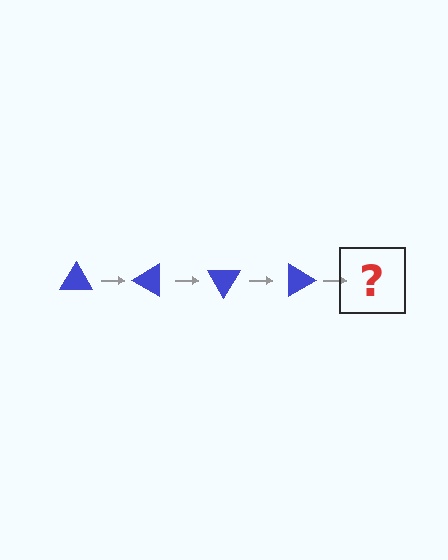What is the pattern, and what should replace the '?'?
The pattern is that the triangle rotates 30 degrees each step. The '?' should be a blue triangle rotated 120 degrees.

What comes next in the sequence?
The next element should be a blue triangle rotated 120 degrees.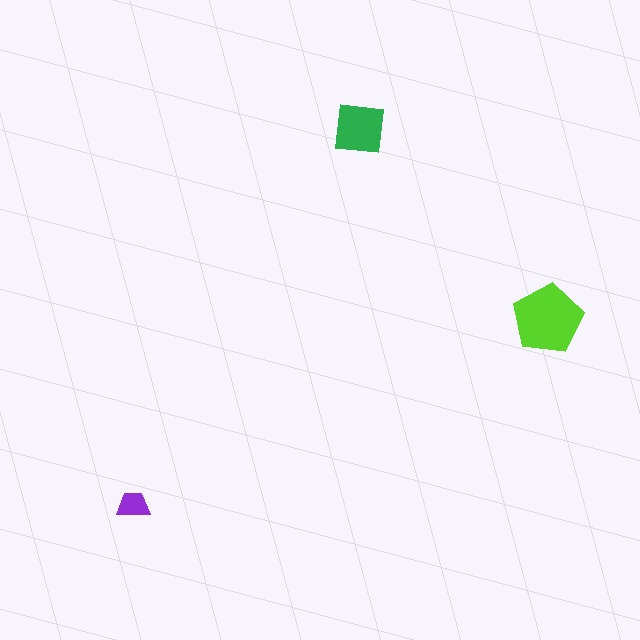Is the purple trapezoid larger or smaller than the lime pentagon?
Smaller.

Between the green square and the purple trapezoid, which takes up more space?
The green square.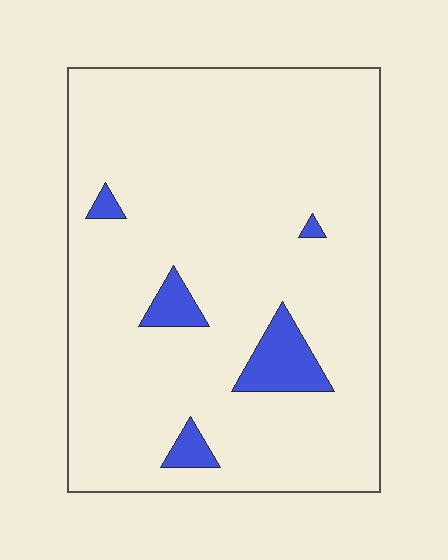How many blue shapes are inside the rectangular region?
5.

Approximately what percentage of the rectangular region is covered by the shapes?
Approximately 5%.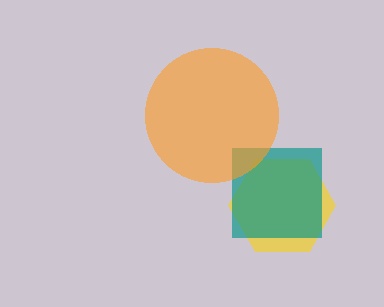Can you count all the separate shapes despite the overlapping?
Yes, there are 3 separate shapes.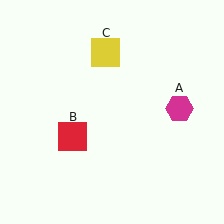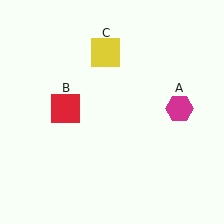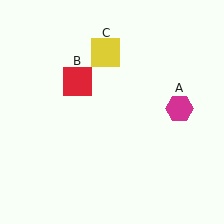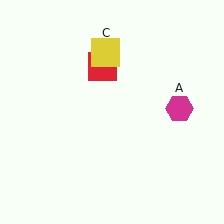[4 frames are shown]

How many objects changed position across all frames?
1 object changed position: red square (object B).